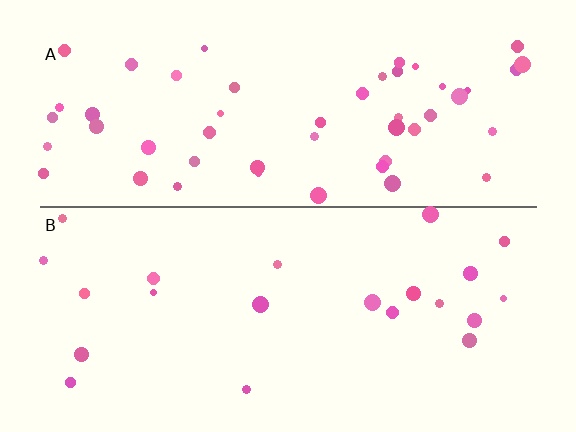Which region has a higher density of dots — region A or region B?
A (the top).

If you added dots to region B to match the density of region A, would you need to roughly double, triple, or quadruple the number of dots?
Approximately double.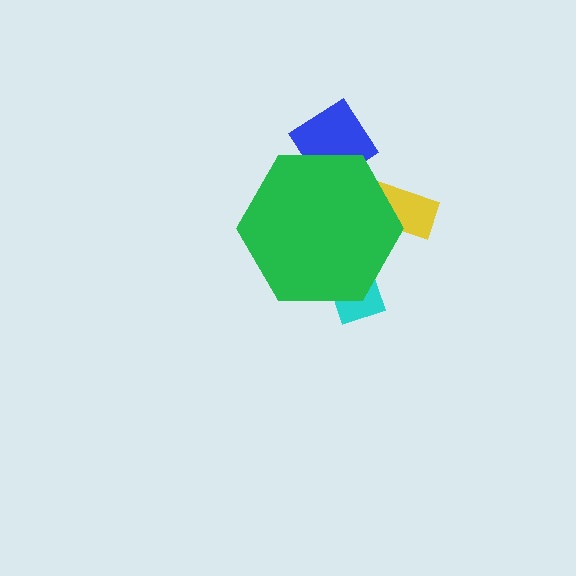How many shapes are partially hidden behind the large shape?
3 shapes are partially hidden.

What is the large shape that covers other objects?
A green hexagon.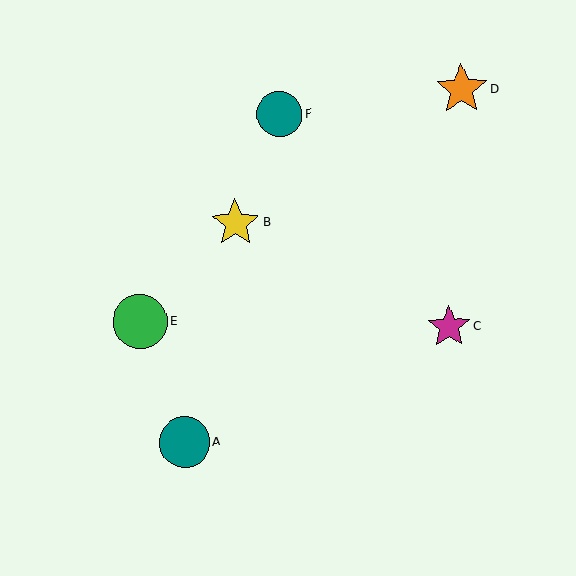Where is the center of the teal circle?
The center of the teal circle is at (184, 442).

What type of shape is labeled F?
Shape F is a teal circle.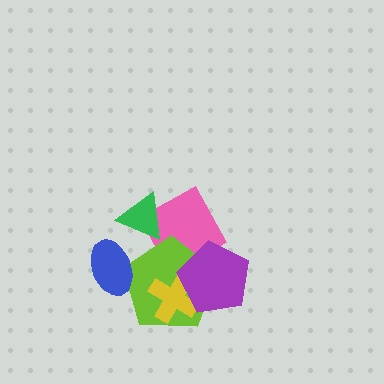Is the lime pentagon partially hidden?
Yes, it is partially covered by another shape.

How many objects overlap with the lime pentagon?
4 objects overlap with the lime pentagon.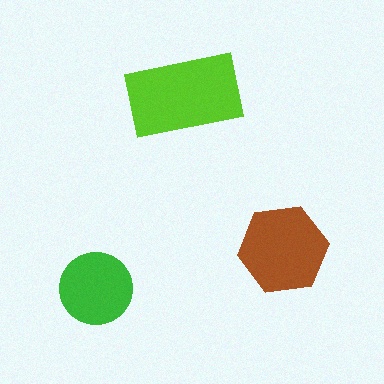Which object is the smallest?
The green circle.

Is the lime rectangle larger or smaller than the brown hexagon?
Larger.